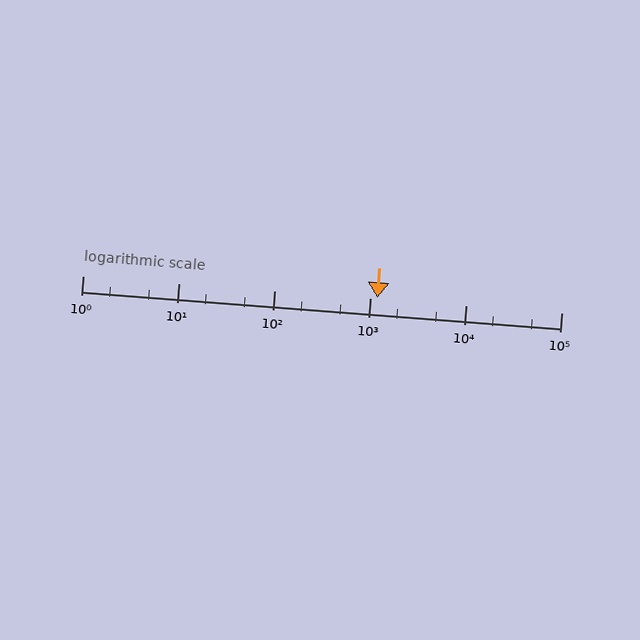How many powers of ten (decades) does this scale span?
The scale spans 5 decades, from 1 to 100000.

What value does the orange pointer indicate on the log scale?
The pointer indicates approximately 1200.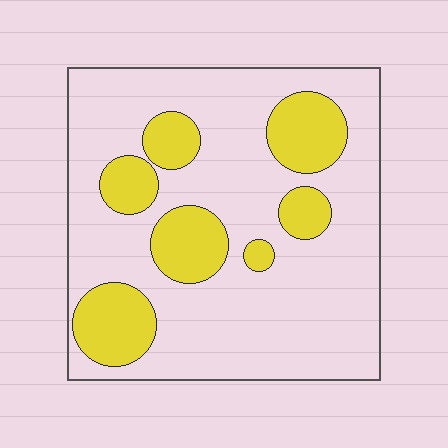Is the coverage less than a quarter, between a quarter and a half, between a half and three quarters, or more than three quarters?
Less than a quarter.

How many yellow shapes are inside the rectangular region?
7.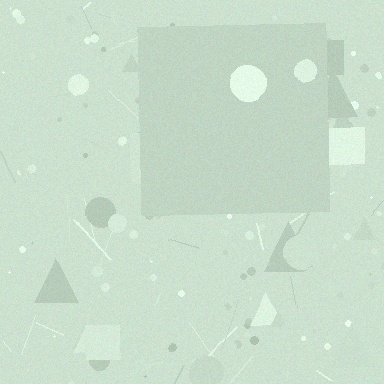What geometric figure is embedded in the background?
A square is embedded in the background.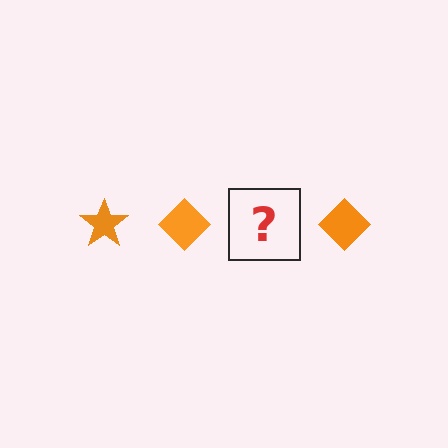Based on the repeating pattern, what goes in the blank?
The blank should be an orange star.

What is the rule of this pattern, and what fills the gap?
The rule is that the pattern cycles through star, diamond shapes in orange. The gap should be filled with an orange star.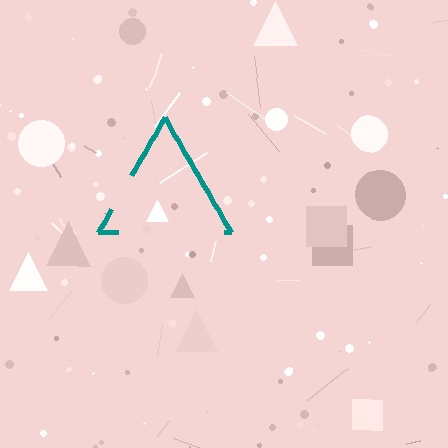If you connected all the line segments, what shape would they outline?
They would outline a triangle.